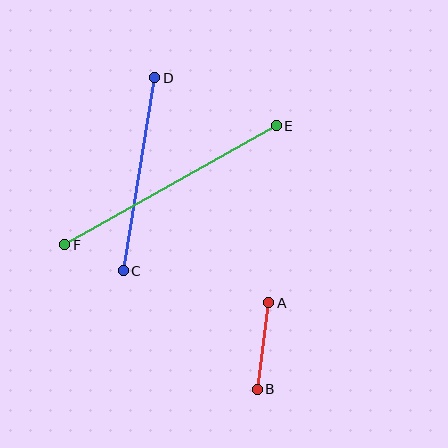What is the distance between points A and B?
The distance is approximately 87 pixels.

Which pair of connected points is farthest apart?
Points E and F are farthest apart.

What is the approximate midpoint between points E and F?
The midpoint is at approximately (171, 185) pixels.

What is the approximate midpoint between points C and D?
The midpoint is at approximately (139, 174) pixels.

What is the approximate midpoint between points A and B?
The midpoint is at approximately (263, 346) pixels.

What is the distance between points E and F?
The distance is approximately 242 pixels.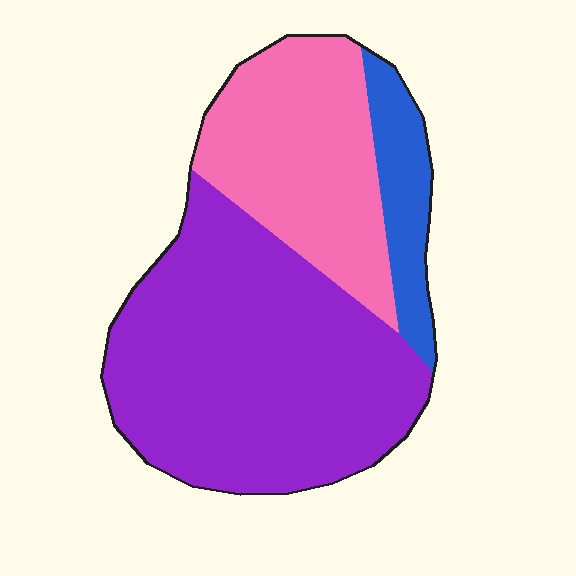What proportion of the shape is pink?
Pink takes up between a quarter and a half of the shape.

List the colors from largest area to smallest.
From largest to smallest: purple, pink, blue.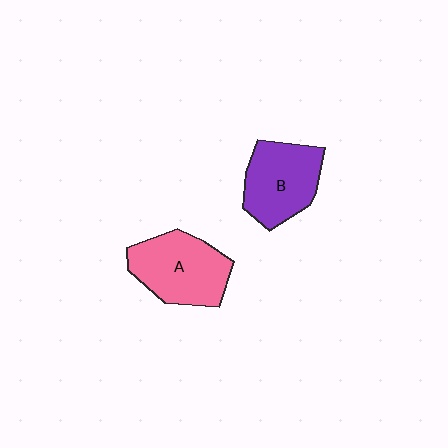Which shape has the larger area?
Shape A (pink).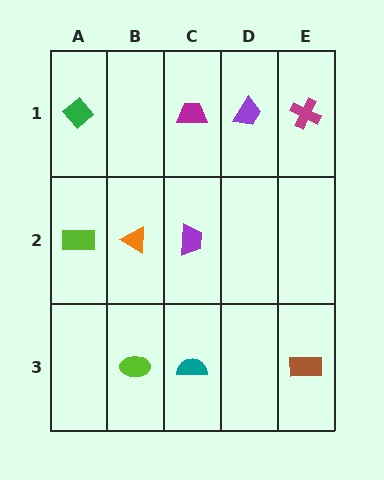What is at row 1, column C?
A magenta trapezoid.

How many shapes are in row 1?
4 shapes.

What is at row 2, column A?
A lime rectangle.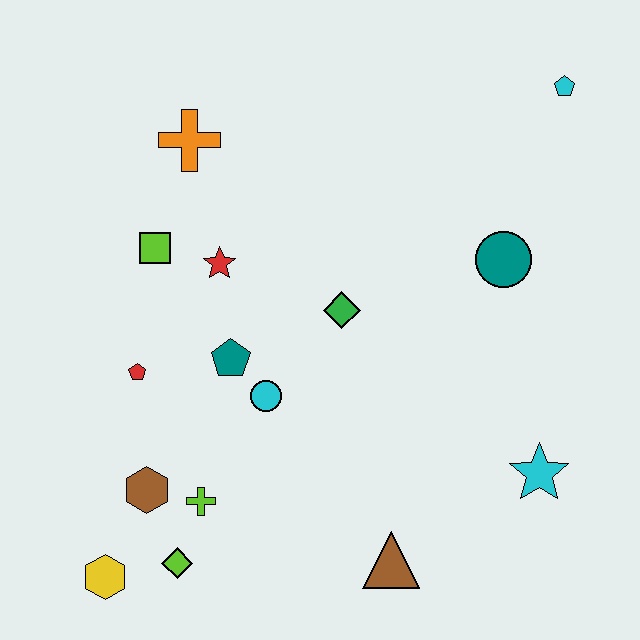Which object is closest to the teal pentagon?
The cyan circle is closest to the teal pentagon.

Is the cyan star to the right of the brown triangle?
Yes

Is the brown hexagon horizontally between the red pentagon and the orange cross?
Yes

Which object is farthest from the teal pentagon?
The cyan pentagon is farthest from the teal pentagon.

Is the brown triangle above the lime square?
No